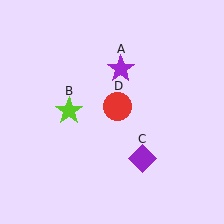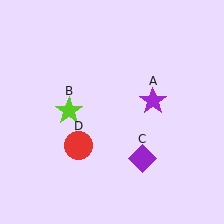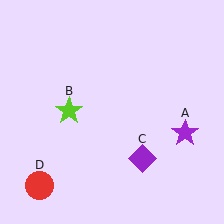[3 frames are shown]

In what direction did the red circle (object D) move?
The red circle (object D) moved down and to the left.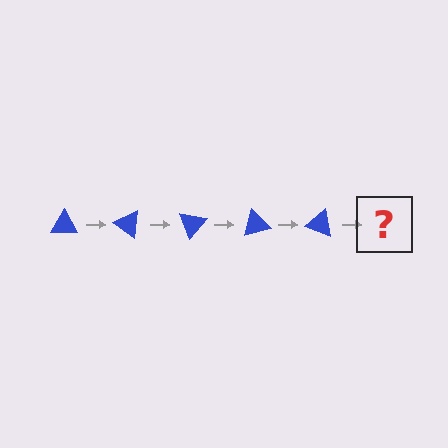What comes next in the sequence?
The next element should be a blue triangle rotated 175 degrees.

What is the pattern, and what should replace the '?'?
The pattern is that the triangle rotates 35 degrees each step. The '?' should be a blue triangle rotated 175 degrees.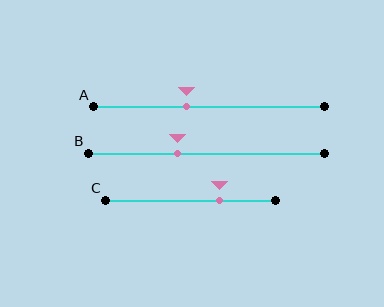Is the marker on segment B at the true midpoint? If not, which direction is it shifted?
No, the marker on segment B is shifted to the left by about 12% of the segment length.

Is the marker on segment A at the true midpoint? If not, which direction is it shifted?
No, the marker on segment A is shifted to the left by about 10% of the segment length.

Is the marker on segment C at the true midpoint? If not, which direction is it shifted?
No, the marker on segment C is shifted to the right by about 17% of the segment length.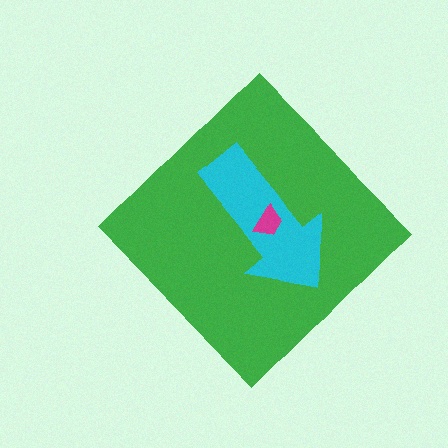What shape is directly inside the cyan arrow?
The magenta trapezoid.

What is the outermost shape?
The green diamond.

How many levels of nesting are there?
3.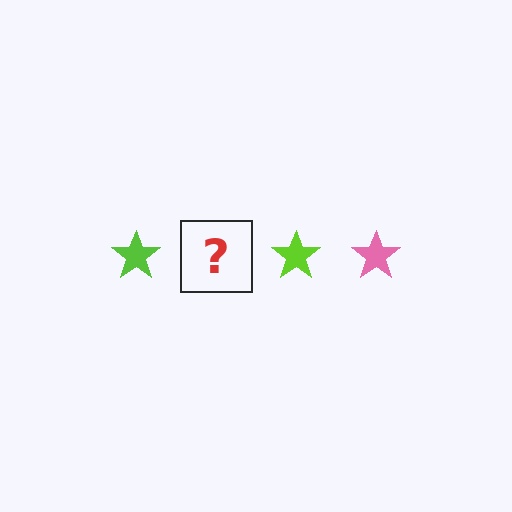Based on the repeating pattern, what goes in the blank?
The blank should be a pink star.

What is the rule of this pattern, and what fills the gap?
The rule is that the pattern cycles through lime, pink stars. The gap should be filled with a pink star.